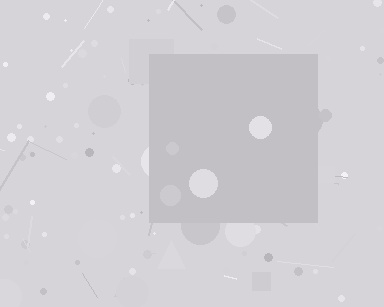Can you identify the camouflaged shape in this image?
The camouflaged shape is a square.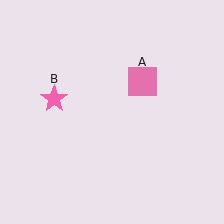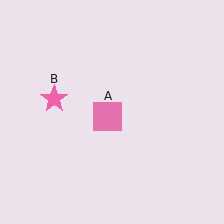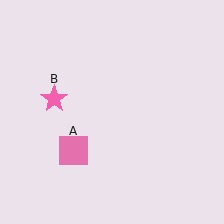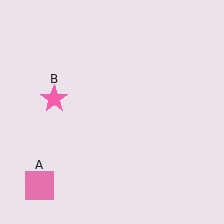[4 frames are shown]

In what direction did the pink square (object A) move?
The pink square (object A) moved down and to the left.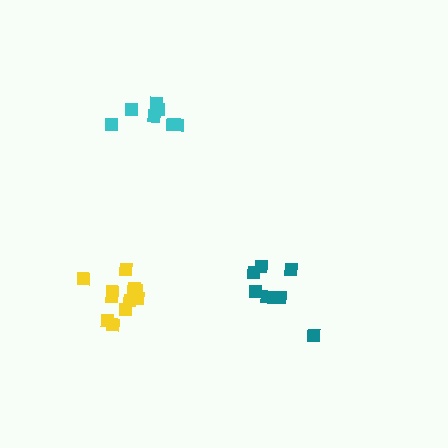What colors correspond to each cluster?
The clusters are colored: teal, yellow, cyan.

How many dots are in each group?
Group 1: 7 dots, Group 2: 12 dots, Group 3: 7 dots (26 total).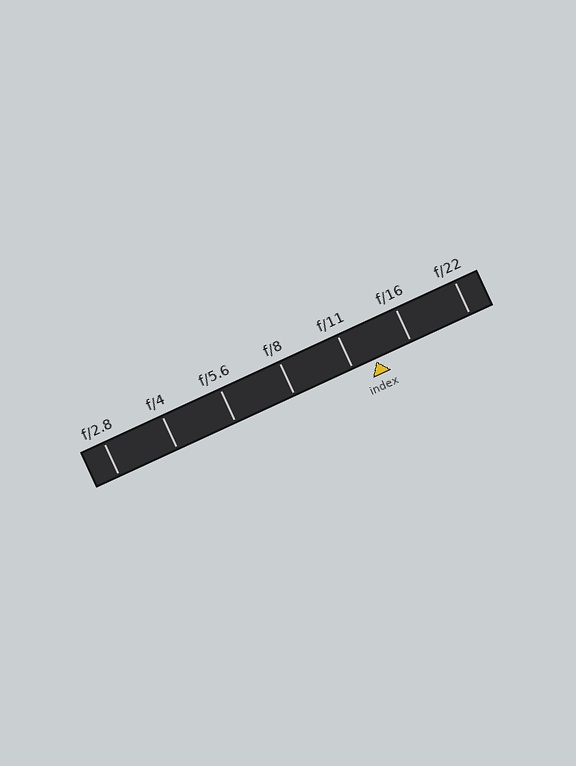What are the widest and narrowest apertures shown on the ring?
The widest aperture shown is f/2.8 and the narrowest is f/22.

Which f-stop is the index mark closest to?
The index mark is closest to f/11.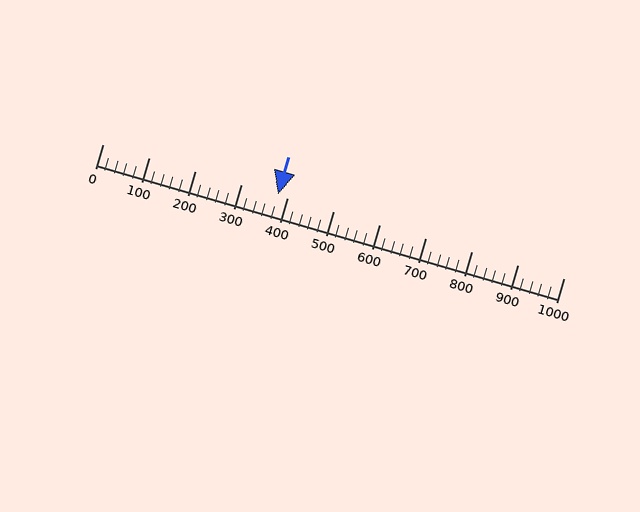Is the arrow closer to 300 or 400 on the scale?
The arrow is closer to 400.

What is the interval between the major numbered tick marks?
The major tick marks are spaced 100 units apart.